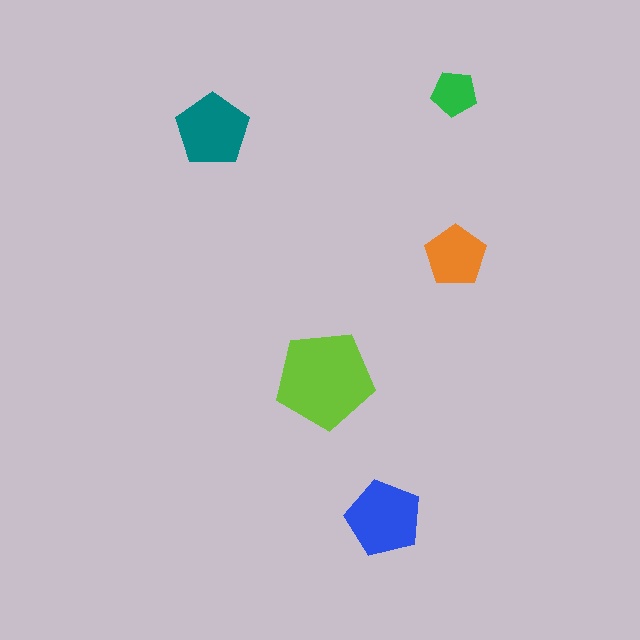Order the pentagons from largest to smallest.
the lime one, the blue one, the teal one, the orange one, the green one.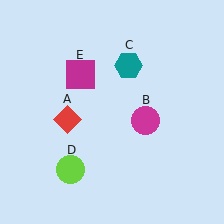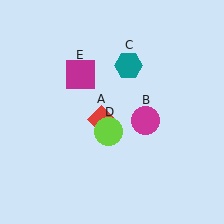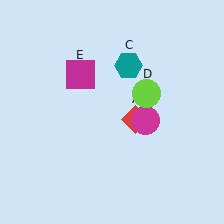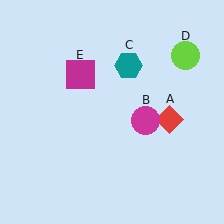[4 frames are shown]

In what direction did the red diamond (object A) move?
The red diamond (object A) moved right.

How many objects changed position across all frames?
2 objects changed position: red diamond (object A), lime circle (object D).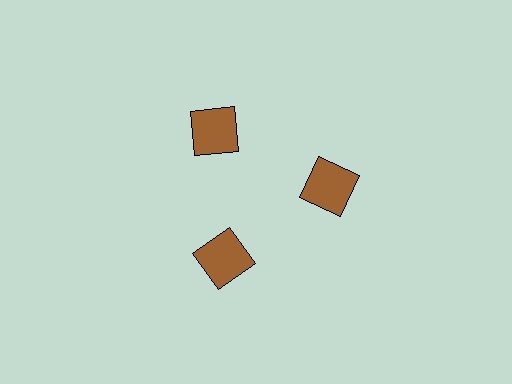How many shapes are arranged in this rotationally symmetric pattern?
There are 3 shapes, arranged in 3 groups of 1.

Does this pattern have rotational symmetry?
Yes, this pattern has 3-fold rotational symmetry. It looks the same after rotating 120 degrees around the center.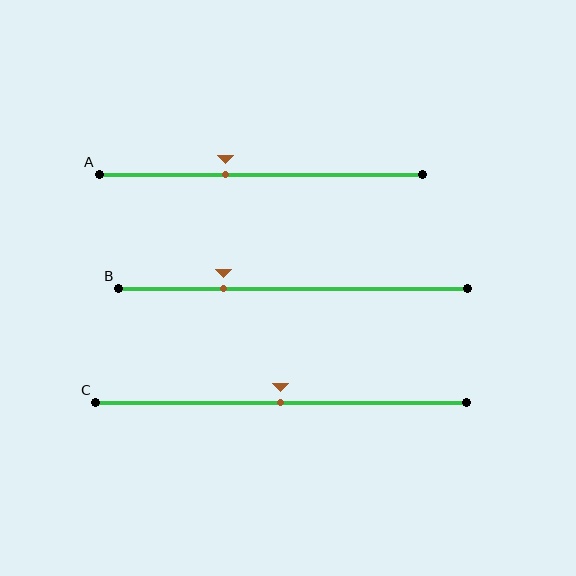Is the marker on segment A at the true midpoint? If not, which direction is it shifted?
No, the marker on segment A is shifted to the left by about 11% of the segment length.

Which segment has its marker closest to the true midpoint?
Segment C has its marker closest to the true midpoint.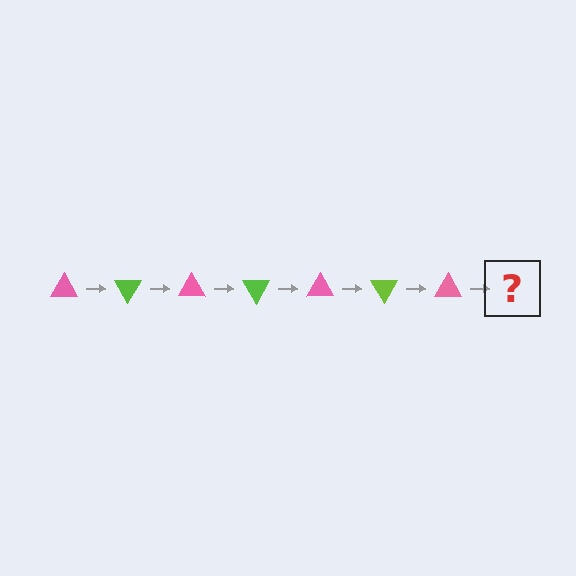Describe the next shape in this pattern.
It should be a lime triangle, rotated 420 degrees from the start.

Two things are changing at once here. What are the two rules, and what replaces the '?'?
The two rules are that it rotates 60 degrees each step and the color cycles through pink and lime. The '?' should be a lime triangle, rotated 420 degrees from the start.